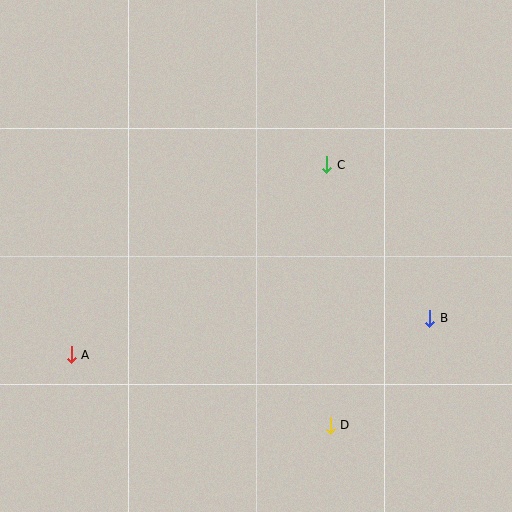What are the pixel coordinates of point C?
Point C is at (327, 165).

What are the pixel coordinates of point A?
Point A is at (71, 355).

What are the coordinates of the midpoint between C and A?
The midpoint between C and A is at (199, 260).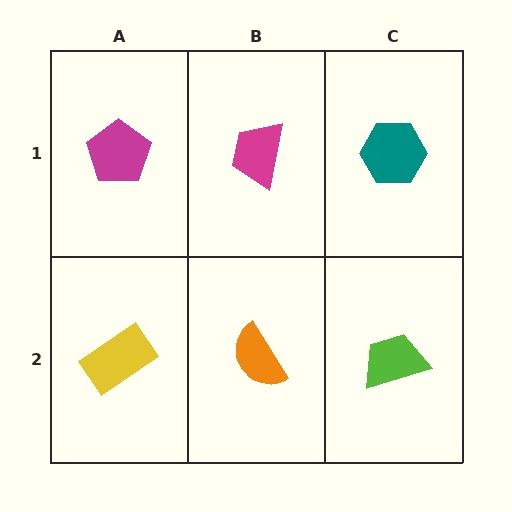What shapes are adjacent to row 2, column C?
A teal hexagon (row 1, column C), an orange semicircle (row 2, column B).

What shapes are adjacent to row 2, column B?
A magenta trapezoid (row 1, column B), a yellow rectangle (row 2, column A), a lime trapezoid (row 2, column C).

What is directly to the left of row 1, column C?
A magenta trapezoid.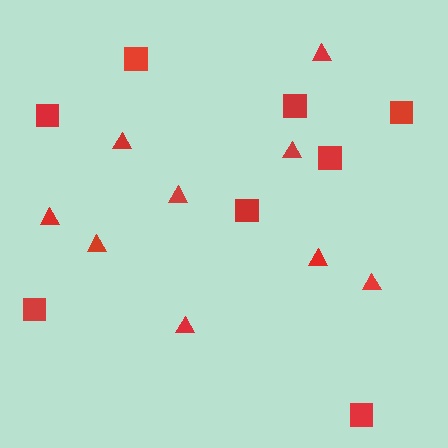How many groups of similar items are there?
There are 2 groups: one group of squares (8) and one group of triangles (9).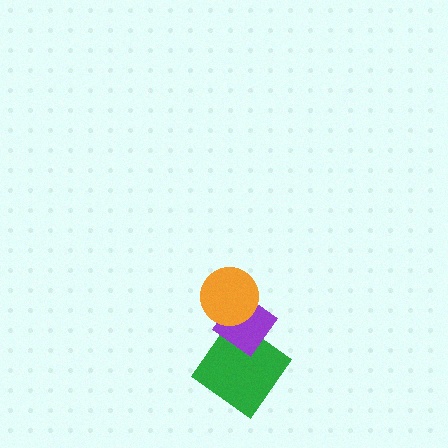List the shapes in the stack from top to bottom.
From top to bottom: the orange circle, the purple diamond, the green diamond.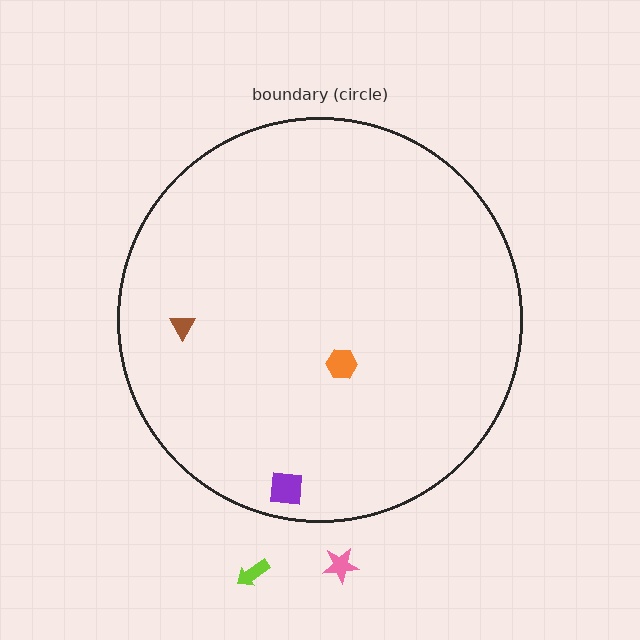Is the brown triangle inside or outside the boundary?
Inside.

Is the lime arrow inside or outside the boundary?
Outside.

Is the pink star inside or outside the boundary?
Outside.